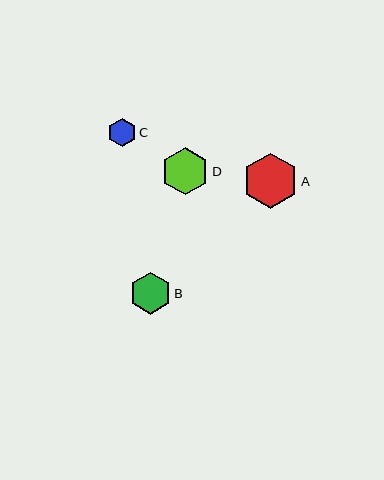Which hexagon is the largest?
Hexagon A is the largest with a size of approximately 55 pixels.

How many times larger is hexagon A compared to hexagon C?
Hexagon A is approximately 2.0 times the size of hexagon C.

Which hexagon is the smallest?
Hexagon C is the smallest with a size of approximately 28 pixels.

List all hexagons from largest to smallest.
From largest to smallest: A, D, B, C.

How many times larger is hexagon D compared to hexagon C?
Hexagon D is approximately 1.7 times the size of hexagon C.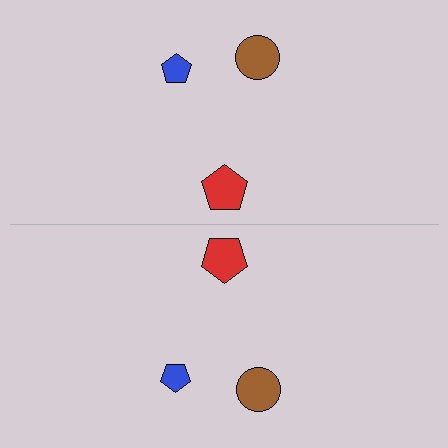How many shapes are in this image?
There are 6 shapes in this image.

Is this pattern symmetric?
Yes, this pattern has bilateral (reflection) symmetry.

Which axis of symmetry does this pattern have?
The pattern has a horizontal axis of symmetry running through the center of the image.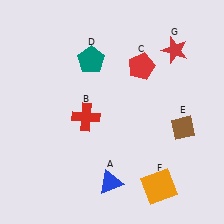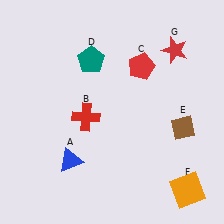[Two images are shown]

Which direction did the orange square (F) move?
The orange square (F) moved right.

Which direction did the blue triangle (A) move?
The blue triangle (A) moved left.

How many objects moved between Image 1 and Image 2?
2 objects moved between the two images.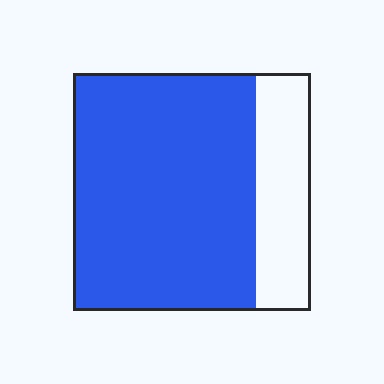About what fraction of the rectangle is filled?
About three quarters (3/4).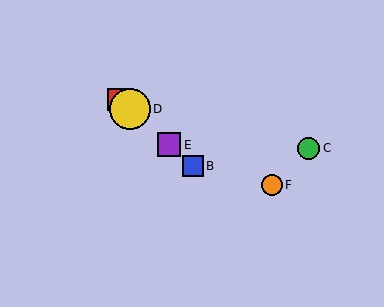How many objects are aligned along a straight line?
4 objects (A, B, D, E) are aligned along a straight line.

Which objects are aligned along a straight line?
Objects A, B, D, E are aligned along a straight line.